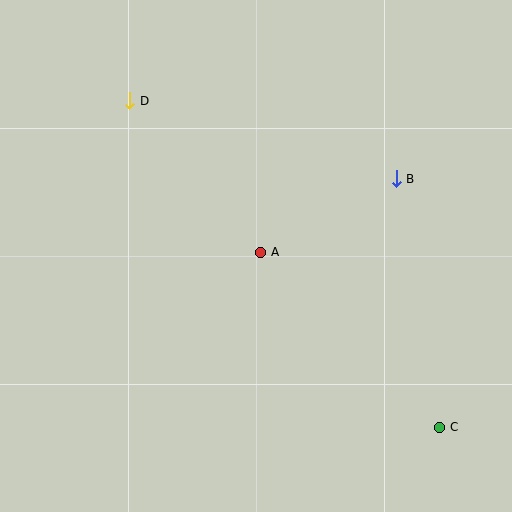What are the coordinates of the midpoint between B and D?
The midpoint between B and D is at (263, 140).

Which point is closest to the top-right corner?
Point B is closest to the top-right corner.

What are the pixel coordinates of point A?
Point A is at (261, 252).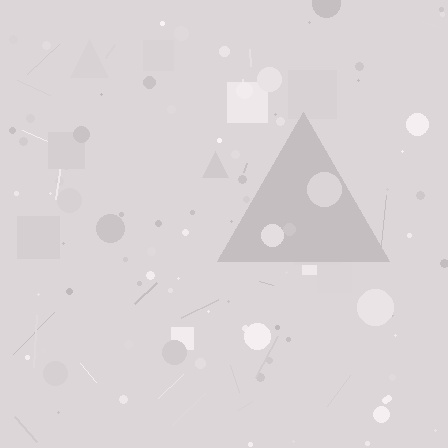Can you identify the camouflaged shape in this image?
The camouflaged shape is a triangle.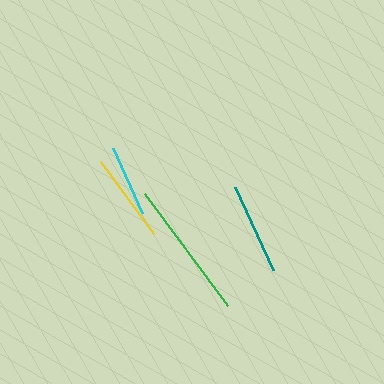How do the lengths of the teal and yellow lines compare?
The teal and yellow lines are approximately the same length.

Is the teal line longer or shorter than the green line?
The green line is longer than the teal line.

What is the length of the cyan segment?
The cyan segment is approximately 71 pixels long.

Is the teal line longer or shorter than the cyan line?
The teal line is longer than the cyan line.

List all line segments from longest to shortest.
From longest to shortest: green, teal, yellow, cyan.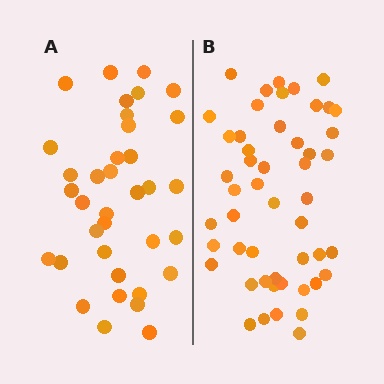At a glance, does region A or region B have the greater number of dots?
Region B (the right region) has more dots.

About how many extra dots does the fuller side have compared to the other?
Region B has approximately 15 more dots than region A.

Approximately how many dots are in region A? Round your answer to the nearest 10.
About 40 dots. (The exact count is 36, which rounds to 40.)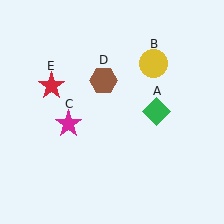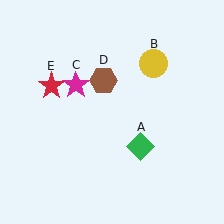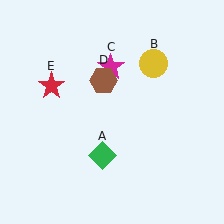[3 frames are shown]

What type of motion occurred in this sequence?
The green diamond (object A), magenta star (object C) rotated clockwise around the center of the scene.